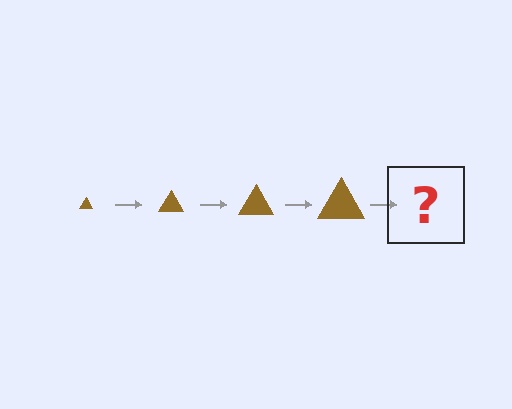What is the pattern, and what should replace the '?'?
The pattern is that the triangle gets progressively larger each step. The '?' should be a brown triangle, larger than the previous one.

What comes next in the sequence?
The next element should be a brown triangle, larger than the previous one.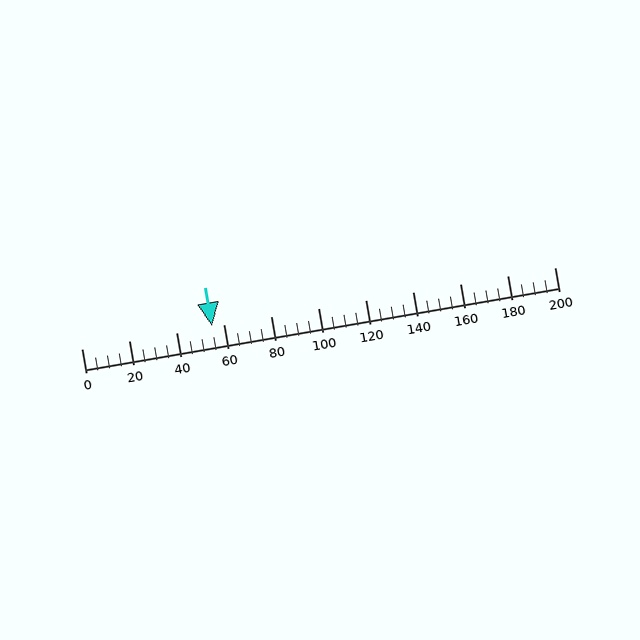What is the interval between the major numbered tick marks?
The major tick marks are spaced 20 units apart.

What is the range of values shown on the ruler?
The ruler shows values from 0 to 200.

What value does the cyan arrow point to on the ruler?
The cyan arrow points to approximately 55.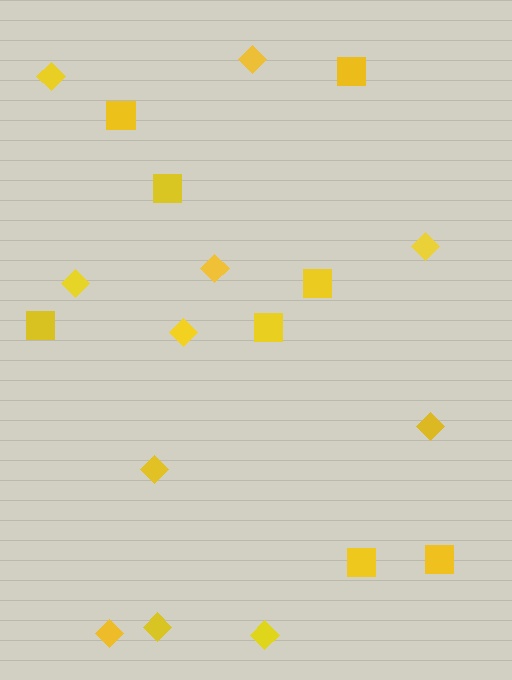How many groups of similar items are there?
There are 2 groups: one group of squares (8) and one group of diamonds (11).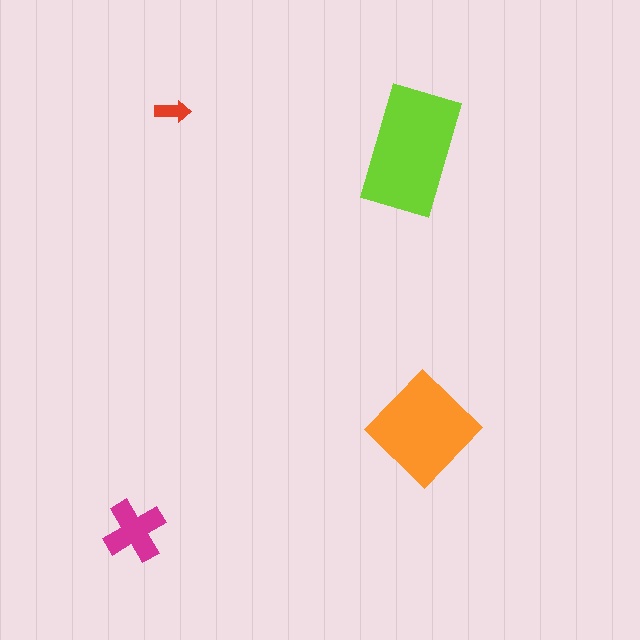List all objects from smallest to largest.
The red arrow, the magenta cross, the orange diamond, the lime rectangle.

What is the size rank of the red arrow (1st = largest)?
4th.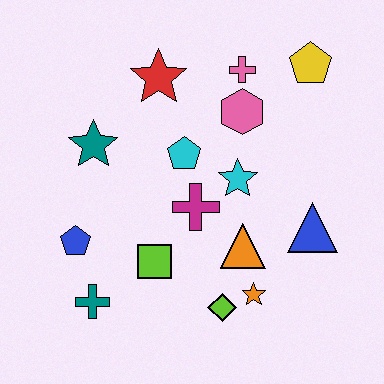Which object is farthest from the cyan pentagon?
The teal cross is farthest from the cyan pentagon.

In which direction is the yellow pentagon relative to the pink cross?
The yellow pentagon is to the right of the pink cross.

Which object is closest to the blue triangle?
The orange triangle is closest to the blue triangle.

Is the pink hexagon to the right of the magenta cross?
Yes